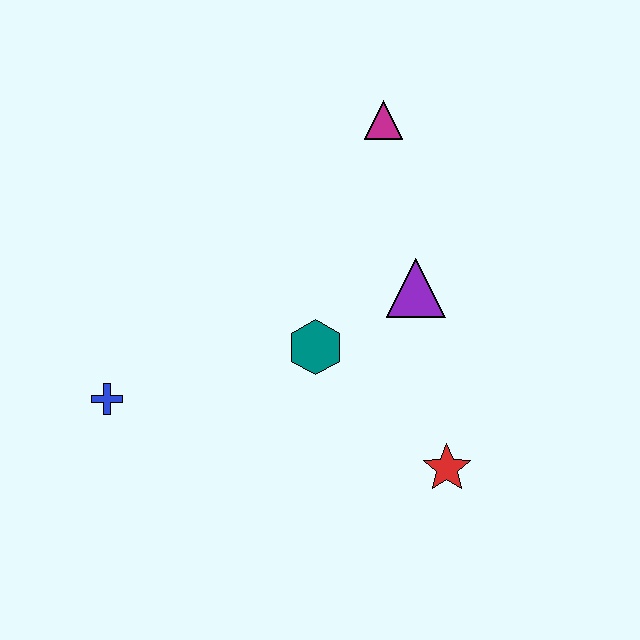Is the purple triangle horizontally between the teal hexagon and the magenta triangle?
No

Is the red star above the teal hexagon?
No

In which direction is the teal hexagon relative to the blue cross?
The teal hexagon is to the right of the blue cross.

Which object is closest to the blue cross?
The teal hexagon is closest to the blue cross.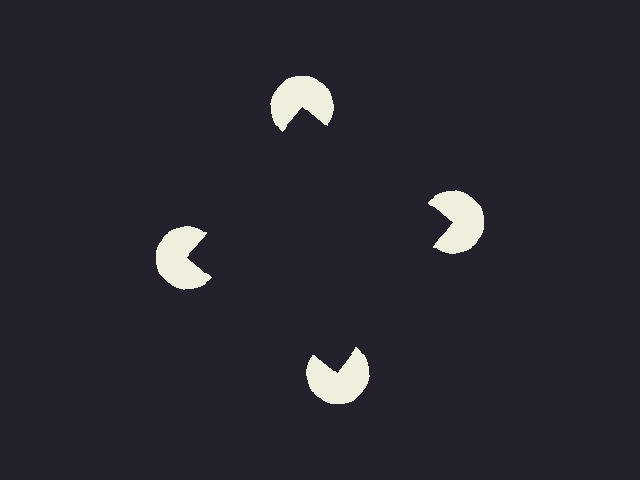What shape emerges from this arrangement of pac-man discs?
An illusory square — its edges are inferred from the aligned wedge cuts in the pac-man discs, not physically drawn.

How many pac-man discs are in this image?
There are 4 — one at each vertex of the illusory square.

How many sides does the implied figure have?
4 sides.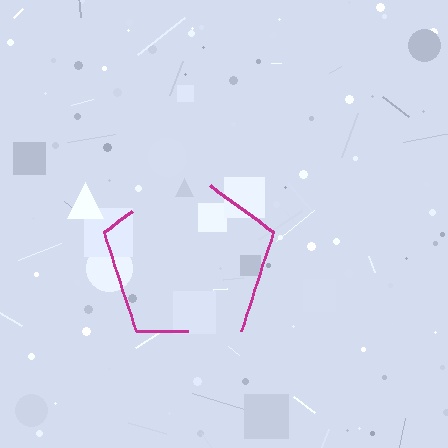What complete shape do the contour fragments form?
The contour fragments form a pentagon.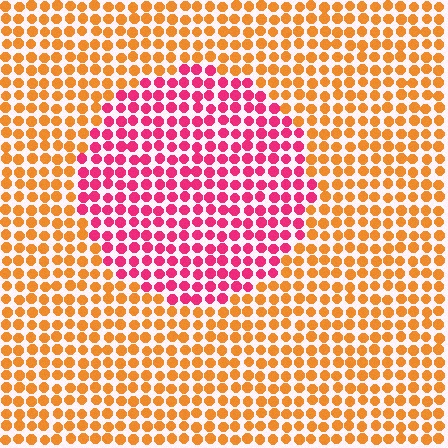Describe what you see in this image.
The image is filled with small orange elements in a uniform arrangement. A circle-shaped region is visible where the elements are tinted to a slightly different hue, forming a subtle color boundary.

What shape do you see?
I see a circle.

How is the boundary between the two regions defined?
The boundary is defined purely by a slight shift in hue (about 55 degrees). Spacing, size, and orientation are identical on both sides.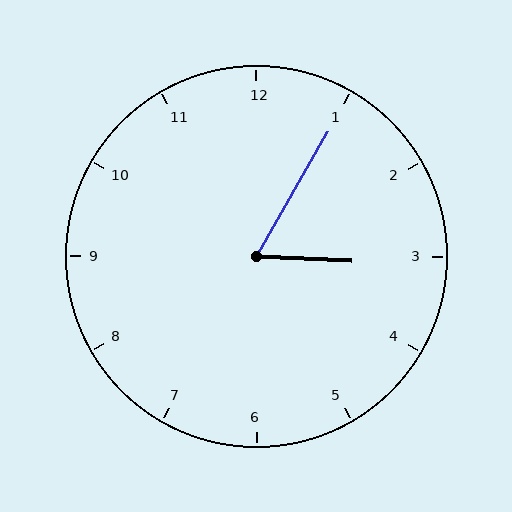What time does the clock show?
3:05.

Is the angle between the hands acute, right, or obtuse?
It is acute.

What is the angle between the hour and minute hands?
Approximately 62 degrees.